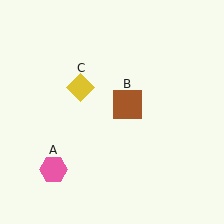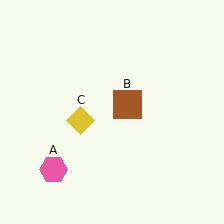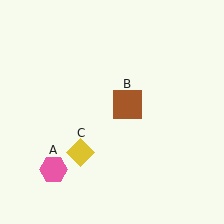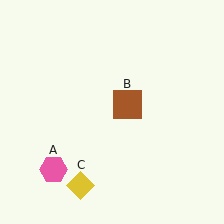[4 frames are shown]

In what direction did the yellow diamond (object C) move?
The yellow diamond (object C) moved down.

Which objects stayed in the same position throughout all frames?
Pink hexagon (object A) and brown square (object B) remained stationary.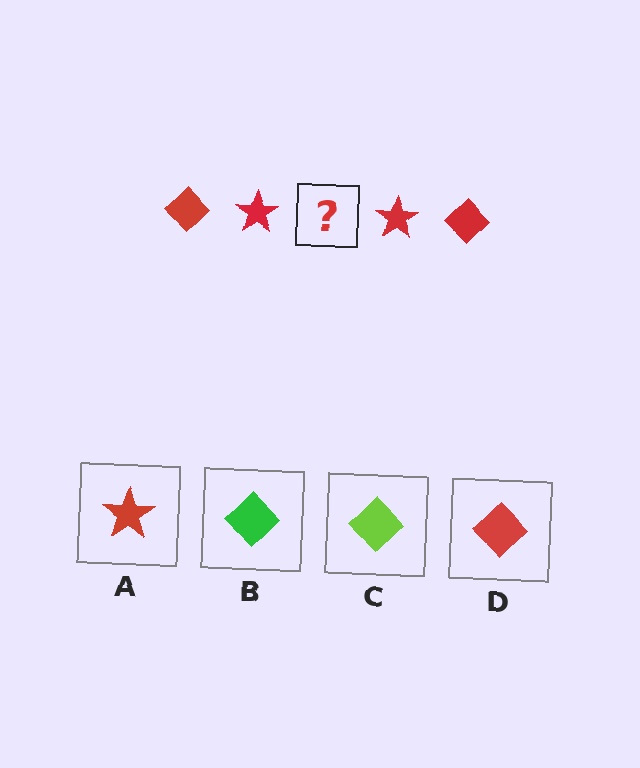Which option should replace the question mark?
Option D.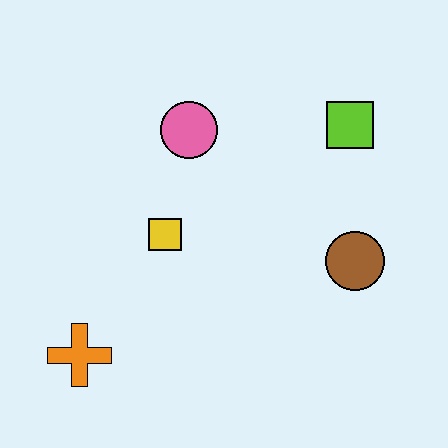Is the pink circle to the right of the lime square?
No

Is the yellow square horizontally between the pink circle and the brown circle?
No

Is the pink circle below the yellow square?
No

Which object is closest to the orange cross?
The yellow square is closest to the orange cross.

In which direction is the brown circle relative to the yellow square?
The brown circle is to the right of the yellow square.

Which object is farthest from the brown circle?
The orange cross is farthest from the brown circle.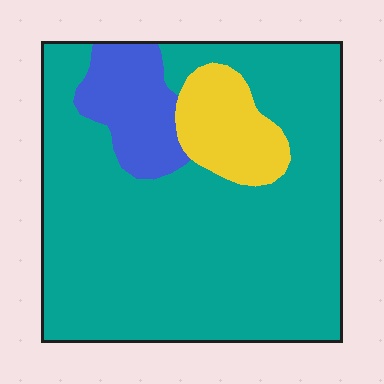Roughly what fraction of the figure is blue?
Blue takes up less than a quarter of the figure.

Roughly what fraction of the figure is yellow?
Yellow covers roughly 10% of the figure.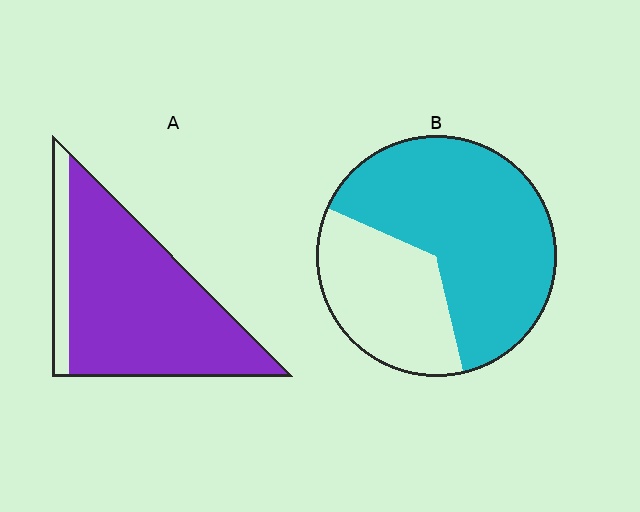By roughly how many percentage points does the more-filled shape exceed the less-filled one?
By roughly 20 percentage points (A over B).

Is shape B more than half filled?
Yes.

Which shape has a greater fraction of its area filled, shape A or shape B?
Shape A.